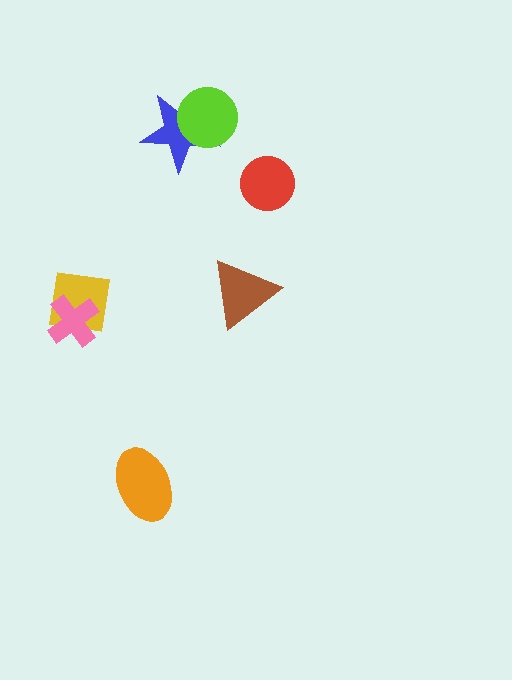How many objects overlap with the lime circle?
1 object overlaps with the lime circle.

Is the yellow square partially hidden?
Yes, it is partially covered by another shape.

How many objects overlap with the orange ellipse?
0 objects overlap with the orange ellipse.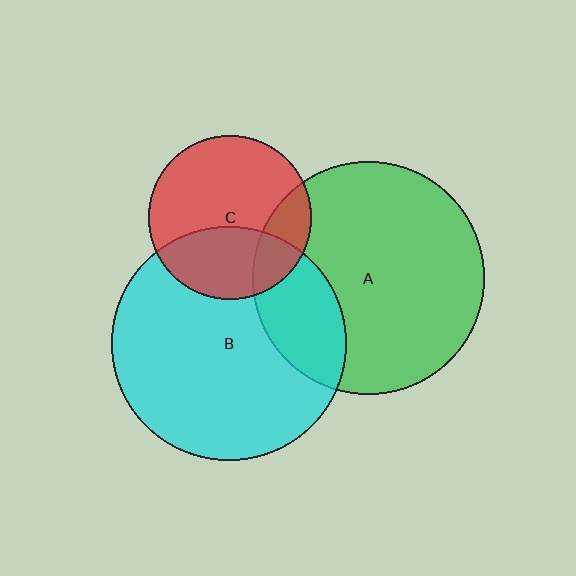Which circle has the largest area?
Circle B (cyan).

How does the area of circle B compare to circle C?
Approximately 2.1 times.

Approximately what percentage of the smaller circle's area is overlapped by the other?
Approximately 25%.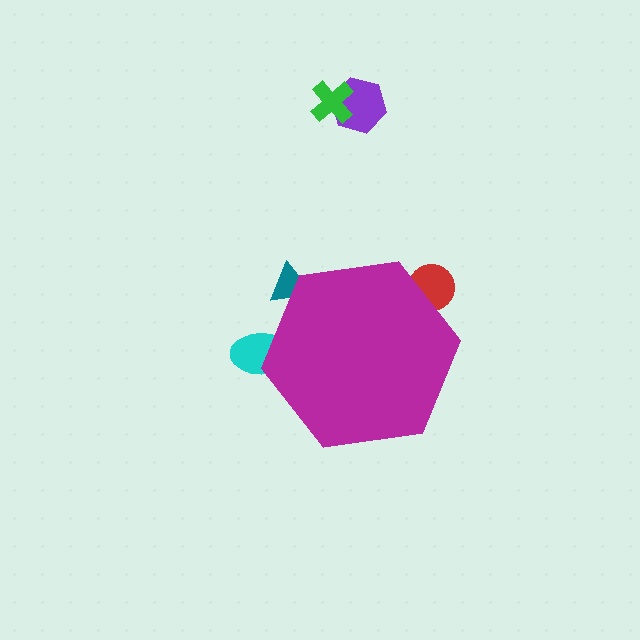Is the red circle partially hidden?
Yes, the red circle is partially hidden behind the magenta hexagon.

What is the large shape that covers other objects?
A magenta hexagon.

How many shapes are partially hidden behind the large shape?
3 shapes are partially hidden.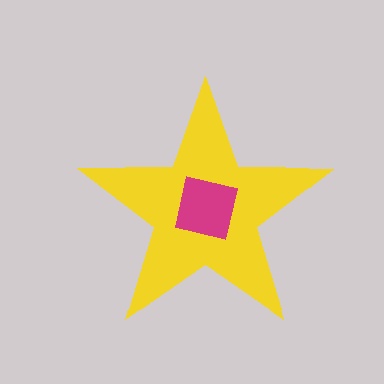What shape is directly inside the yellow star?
The magenta square.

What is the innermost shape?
The magenta square.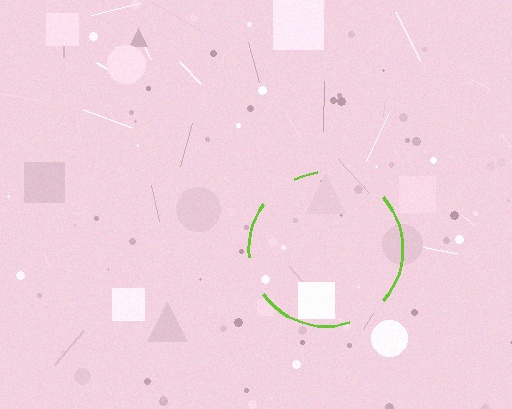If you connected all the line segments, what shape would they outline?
They would outline a circle.